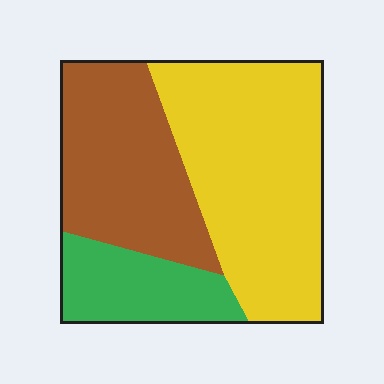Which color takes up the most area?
Yellow, at roughly 50%.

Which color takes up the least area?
Green, at roughly 20%.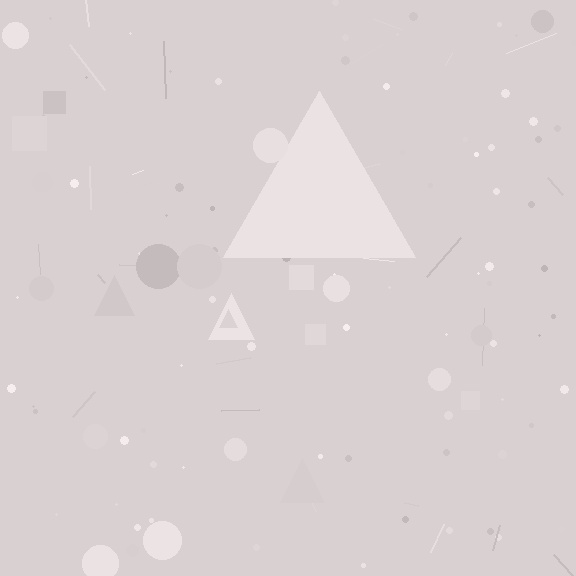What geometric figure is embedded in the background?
A triangle is embedded in the background.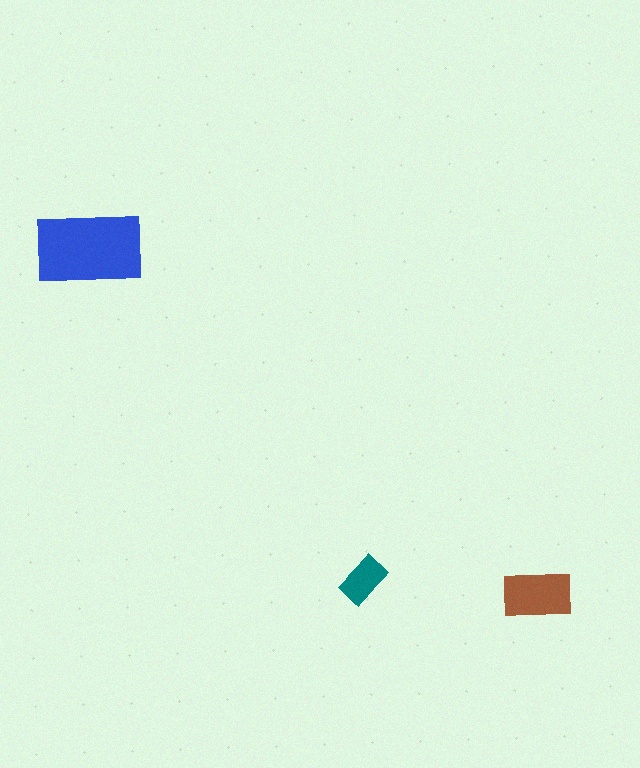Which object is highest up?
The blue rectangle is topmost.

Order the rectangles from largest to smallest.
the blue one, the brown one, the teal one.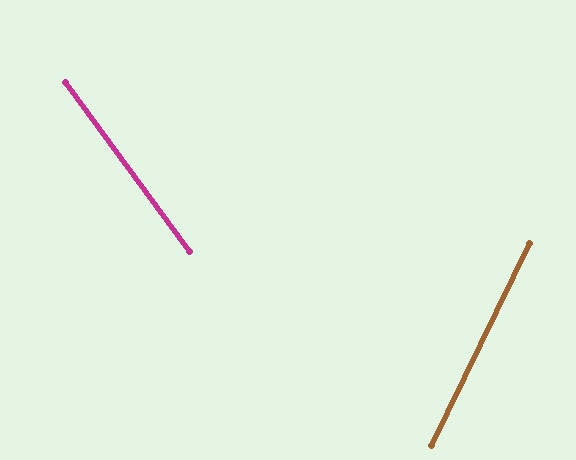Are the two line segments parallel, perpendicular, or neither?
Neither parallel nor perpendicular — they differ by about 62°.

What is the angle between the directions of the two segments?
Approximately 62 degrees.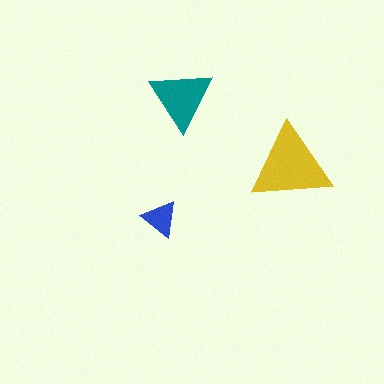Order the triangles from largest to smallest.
the yellow one, the teal one, the blue one.